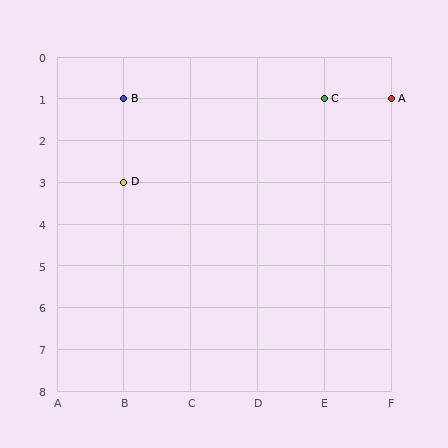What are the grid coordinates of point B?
Point B is at grid coordinates (B, 1).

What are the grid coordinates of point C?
Point C is at grid coordinates (E, 1).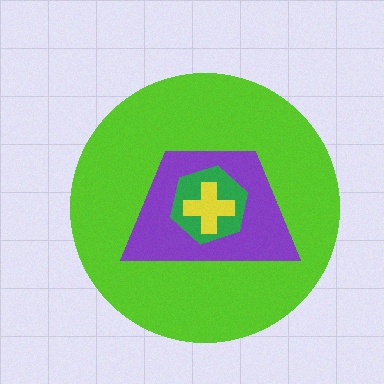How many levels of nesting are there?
4.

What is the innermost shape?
The yellow cross.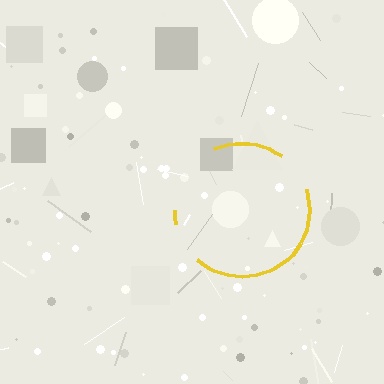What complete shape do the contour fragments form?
The contour fragments form a circle.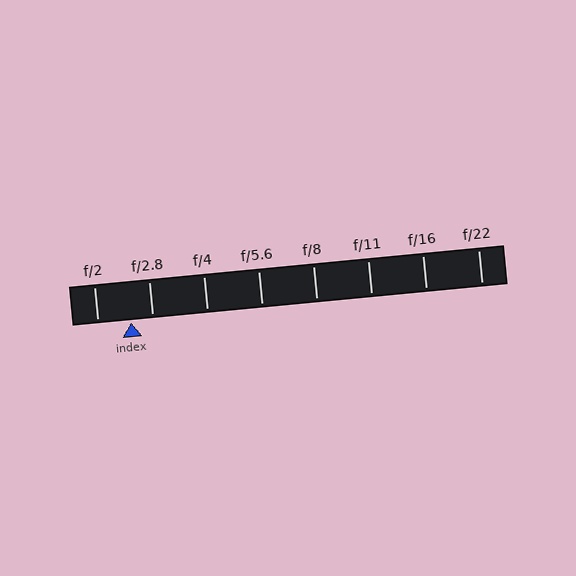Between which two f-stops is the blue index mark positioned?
The index mark is between f/2 and f/2.8.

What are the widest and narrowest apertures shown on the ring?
The widest aperture shown is f/2 and the narrowest is f/22.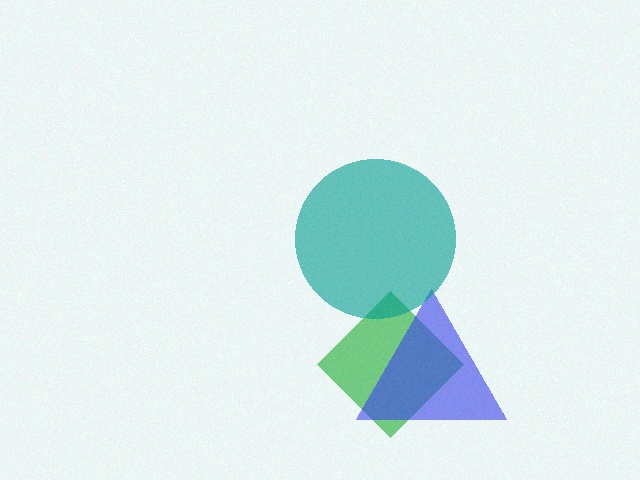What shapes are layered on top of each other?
The layered shapes are: a green diamond, a blue triangle, a teal circle.